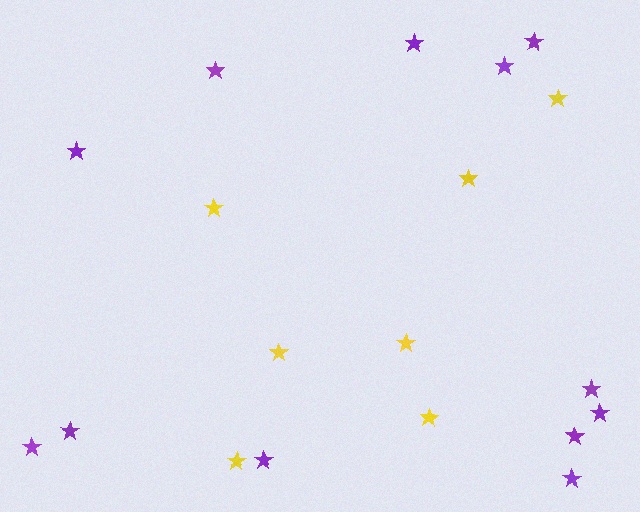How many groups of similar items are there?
There are 2 groups: one group of yellow stars (7) and one group of purple stars (12).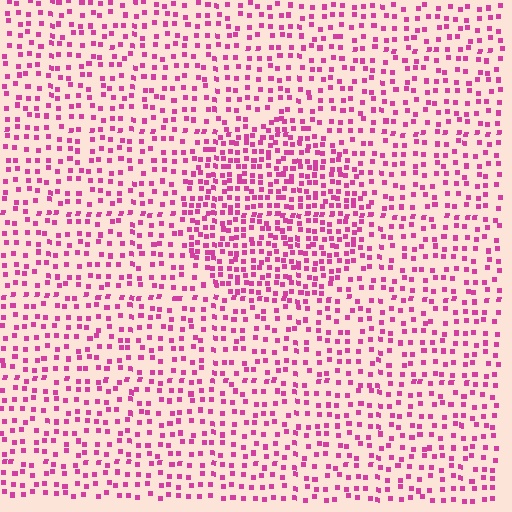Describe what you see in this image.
The image contains small magenta elements arranged at two different densities. A circle-shaped region is visible where the elements are more densely packed than the surrounding area.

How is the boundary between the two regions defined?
The boundary is defined by a change in element density (approximately 1.8x ratio). All elements are the same color, size, and shape.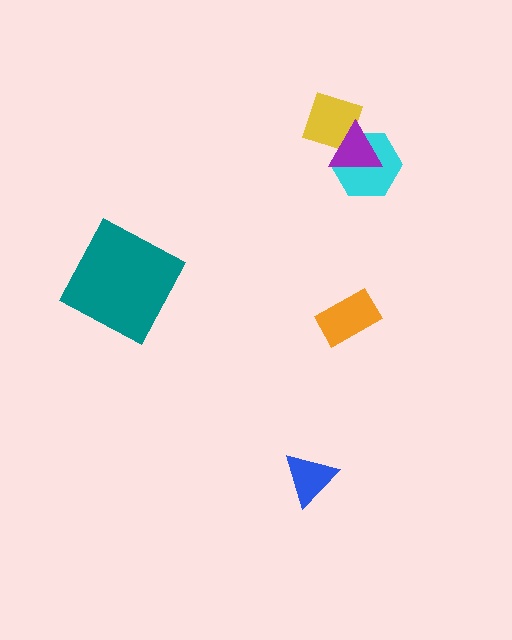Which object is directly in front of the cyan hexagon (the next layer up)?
The yellow diamond is directly in front of the cyan hexagon.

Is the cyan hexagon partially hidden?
Yes, it is partially covered by another shape.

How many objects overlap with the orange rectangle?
0 objects overlap with the orange rectangle.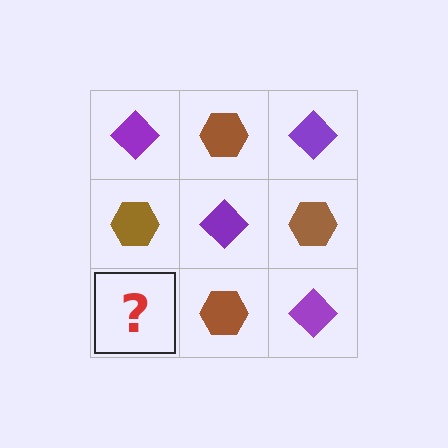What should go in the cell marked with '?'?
The missing cell should contain a purple diamond.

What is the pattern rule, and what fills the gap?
The rule is that it alternates purple diamond and brown hexagon in a checkerboard pattern. The gap should be filled with a purple diamond.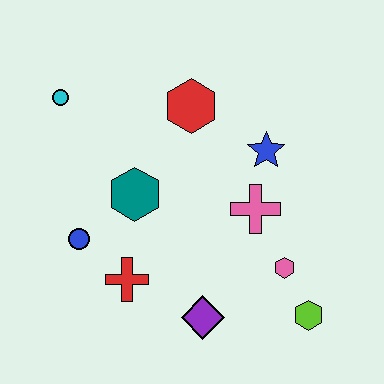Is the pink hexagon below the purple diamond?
No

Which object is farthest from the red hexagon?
The lime hexagon is farthest from the red hexagon.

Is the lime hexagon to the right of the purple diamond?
Yes